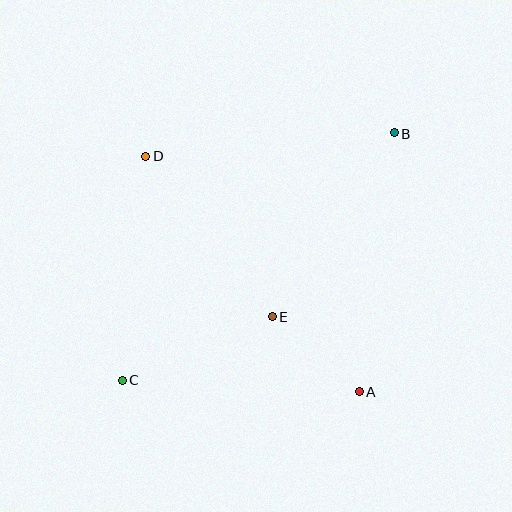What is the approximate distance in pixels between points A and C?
The distance between A and C is approximately 237 pixels.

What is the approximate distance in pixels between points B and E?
The distance between B and E is approximately 221 pixels.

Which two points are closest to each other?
Points A and E are closest to each other.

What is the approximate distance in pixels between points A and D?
The distance between A and D is approximately 318 pixels.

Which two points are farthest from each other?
Points B and C are farthest from each other.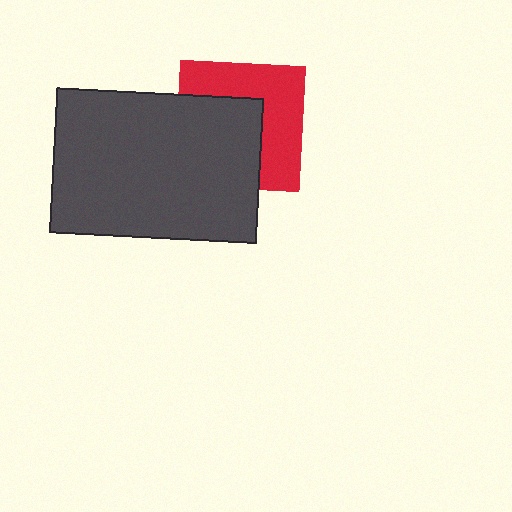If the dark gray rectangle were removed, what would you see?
You would see the complete red square.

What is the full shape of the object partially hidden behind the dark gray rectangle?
The partially hidden object is a red square.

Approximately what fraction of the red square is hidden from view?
Roughly 50% of the red square is hidden behind the dark gray rectangle.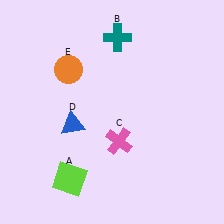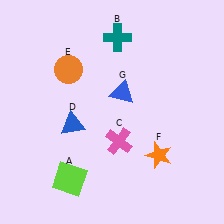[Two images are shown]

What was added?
An orange star (F), a blue triangle (G) were added in Image 2.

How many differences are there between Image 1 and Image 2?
There are 2 differences between the two images.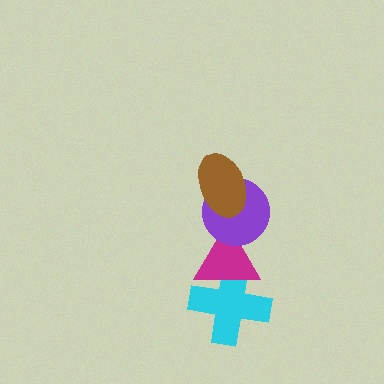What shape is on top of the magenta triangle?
The purple circle is on top of the magenta triangle.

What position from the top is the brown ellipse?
The brown ellipse is 1st from the top.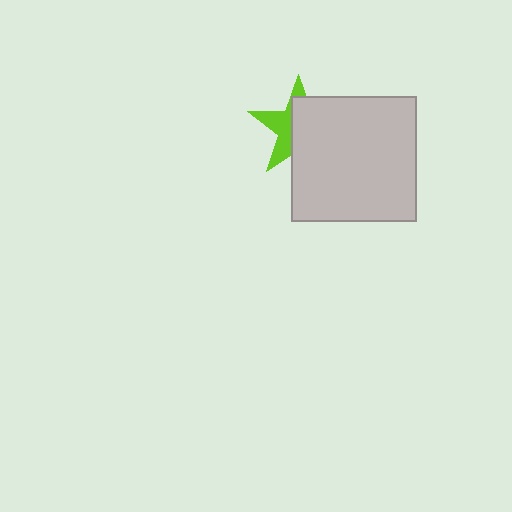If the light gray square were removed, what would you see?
You would see the complete lime star.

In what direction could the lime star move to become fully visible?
The lime star could move left. That would shift it out from behind the light gray square entirely.